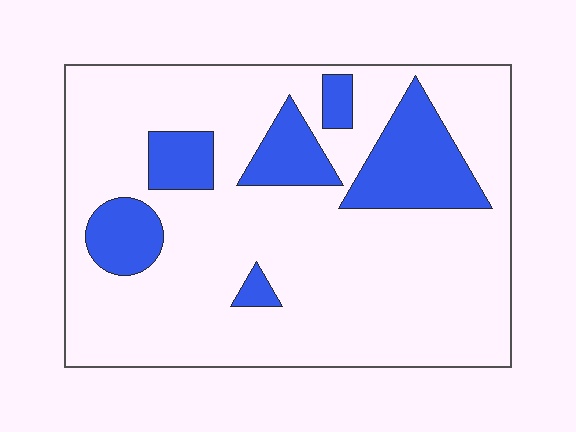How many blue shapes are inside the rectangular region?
6.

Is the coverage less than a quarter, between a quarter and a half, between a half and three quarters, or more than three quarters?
Less than a quarter.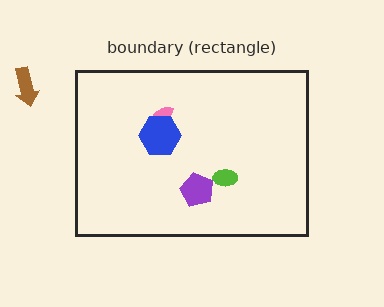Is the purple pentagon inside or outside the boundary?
Inside.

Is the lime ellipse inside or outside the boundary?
Inside.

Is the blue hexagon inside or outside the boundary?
Inside.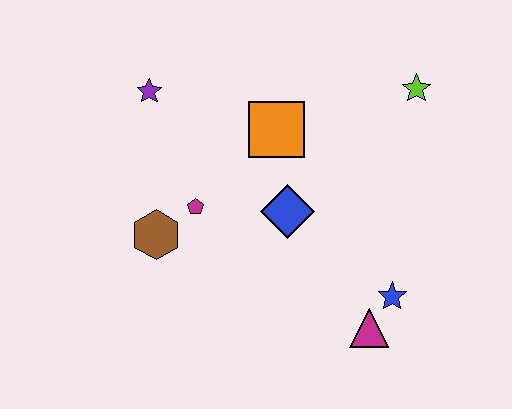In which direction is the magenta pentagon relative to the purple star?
The magenta pentagon is below the purple star.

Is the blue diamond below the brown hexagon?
No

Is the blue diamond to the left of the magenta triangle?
Yes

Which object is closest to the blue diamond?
The orange square is closest to the blue diamond.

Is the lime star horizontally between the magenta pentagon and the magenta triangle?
No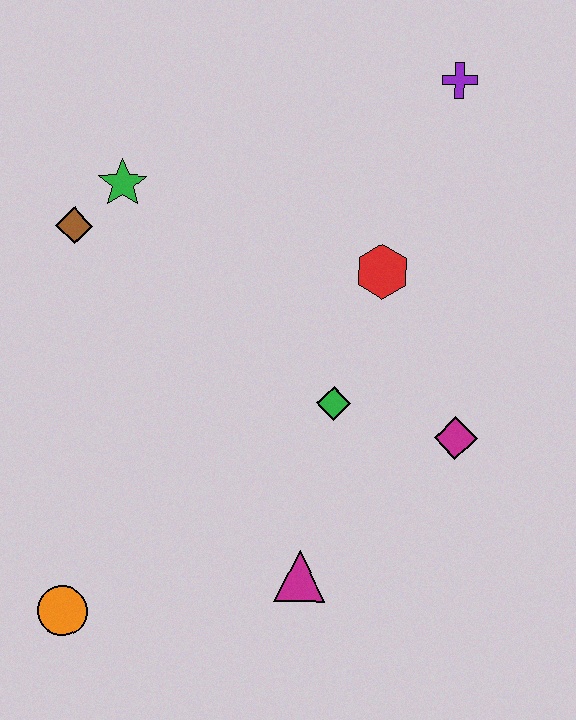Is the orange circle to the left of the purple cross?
Yes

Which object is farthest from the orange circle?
The purple cross is farthest from the orange circle.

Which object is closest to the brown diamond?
The green star is closest to the brown diamond.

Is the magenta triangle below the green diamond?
Yes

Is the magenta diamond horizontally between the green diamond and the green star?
No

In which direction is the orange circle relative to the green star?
The orange circle is below the green star.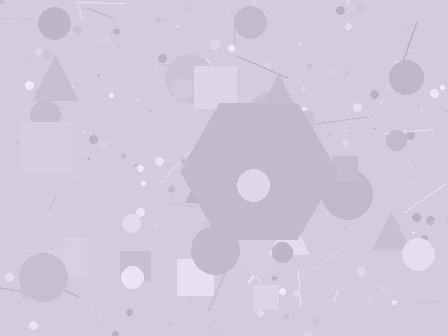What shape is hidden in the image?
A hexagon is hidden in the image.